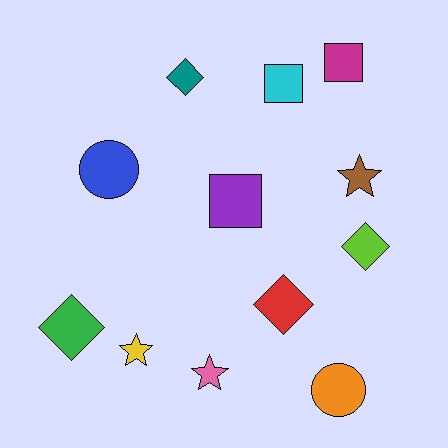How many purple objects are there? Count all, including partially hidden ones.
There is 1 purple object.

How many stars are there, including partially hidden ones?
There are 3 stars.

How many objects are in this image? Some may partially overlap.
There are 12 objects.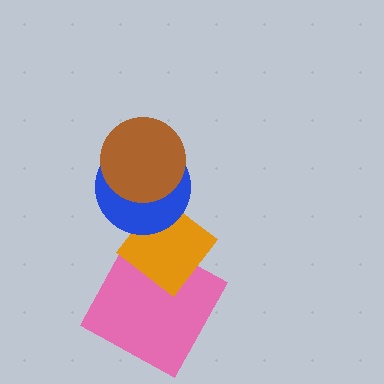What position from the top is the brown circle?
The brown circle is 1st from the top.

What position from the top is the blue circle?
The blue circle is 2nd from the top.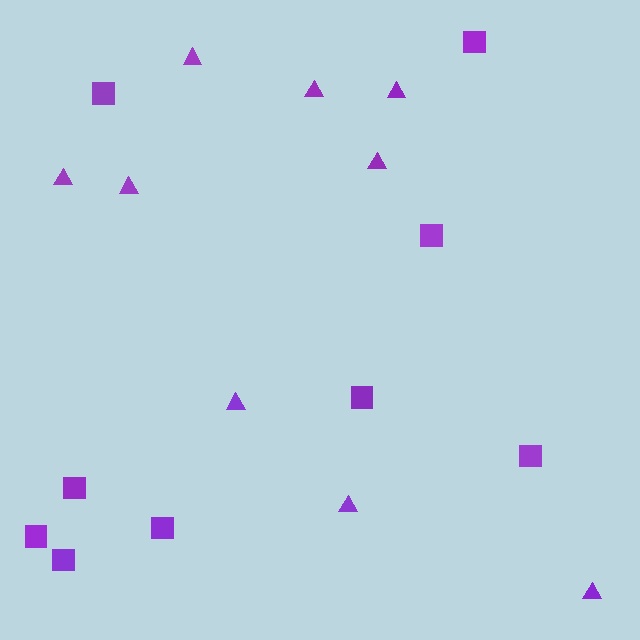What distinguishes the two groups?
There are 2 groups: one group of squares (9) and one group of triangles (9).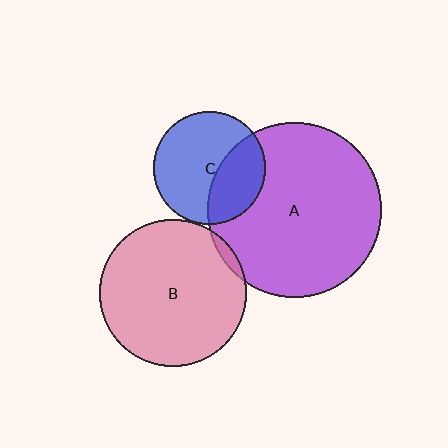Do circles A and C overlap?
Yes.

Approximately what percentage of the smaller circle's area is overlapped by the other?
Approximately 35%.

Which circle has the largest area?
Circle A (purple).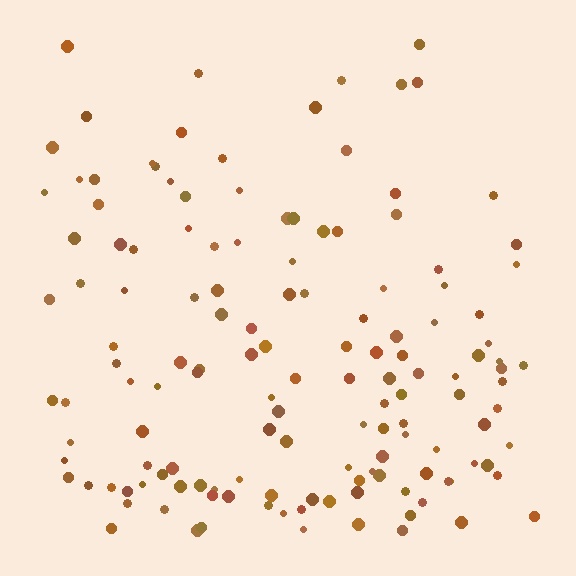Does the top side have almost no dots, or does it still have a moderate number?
Still a moderate number, just noticeably fewer than the bottom.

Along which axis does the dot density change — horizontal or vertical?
Vertical.